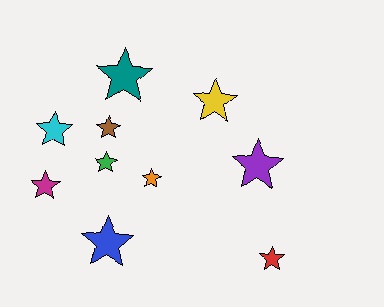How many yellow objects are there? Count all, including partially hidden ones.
There is 1 yellow object.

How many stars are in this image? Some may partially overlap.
There are 10 stars.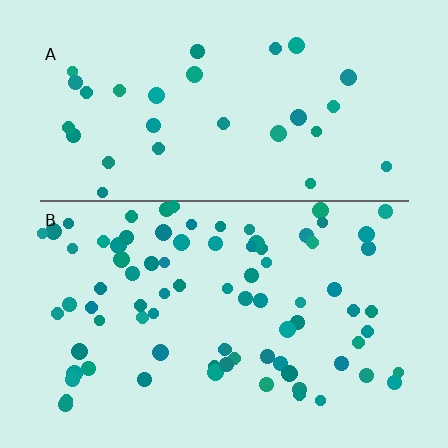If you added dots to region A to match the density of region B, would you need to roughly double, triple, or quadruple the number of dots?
Approximately triple.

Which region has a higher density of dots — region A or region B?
B (the bottom).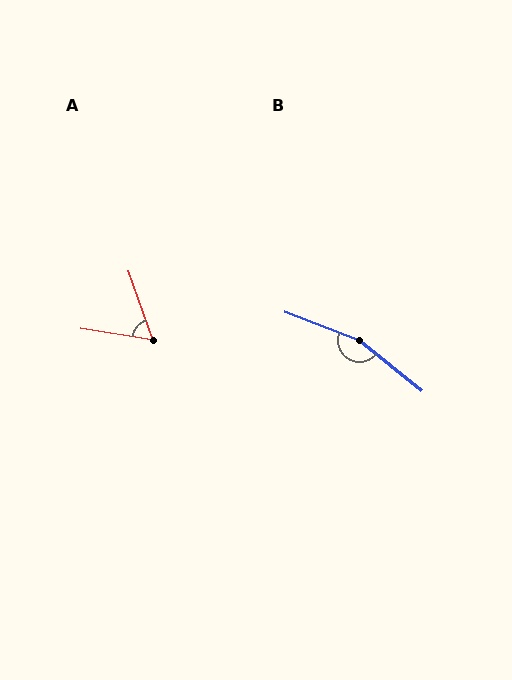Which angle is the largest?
B, at approximately 162 degrees.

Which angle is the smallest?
A, at approximately 62 degrees.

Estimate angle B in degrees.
Approximately 162 degrees.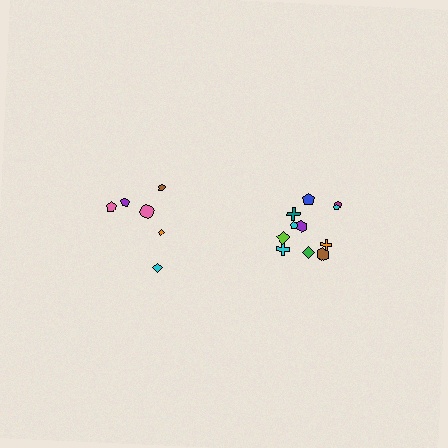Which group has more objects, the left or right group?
The right group.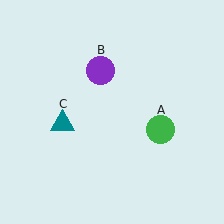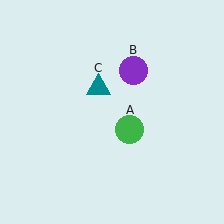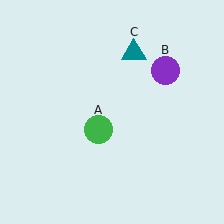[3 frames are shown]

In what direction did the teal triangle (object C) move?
The teal triangle (object C) moved up and to the right.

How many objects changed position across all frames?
3 objects changed position: green circle (object A), purple circle (object B), teal triangle (object C).